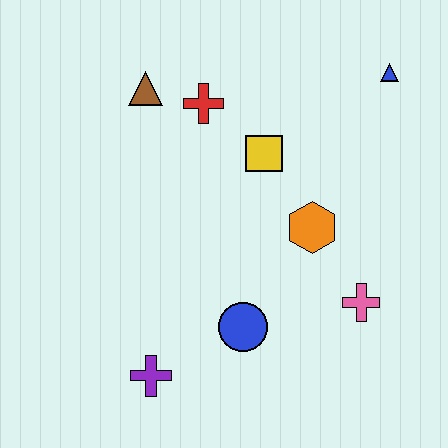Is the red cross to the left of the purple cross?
No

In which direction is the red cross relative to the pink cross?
The red cross is above the pink cross.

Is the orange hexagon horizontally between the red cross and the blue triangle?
Yes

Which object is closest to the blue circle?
The purple cross is closest to the blue circle.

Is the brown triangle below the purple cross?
No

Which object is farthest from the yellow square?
The purple cross is farthest from the yellow square.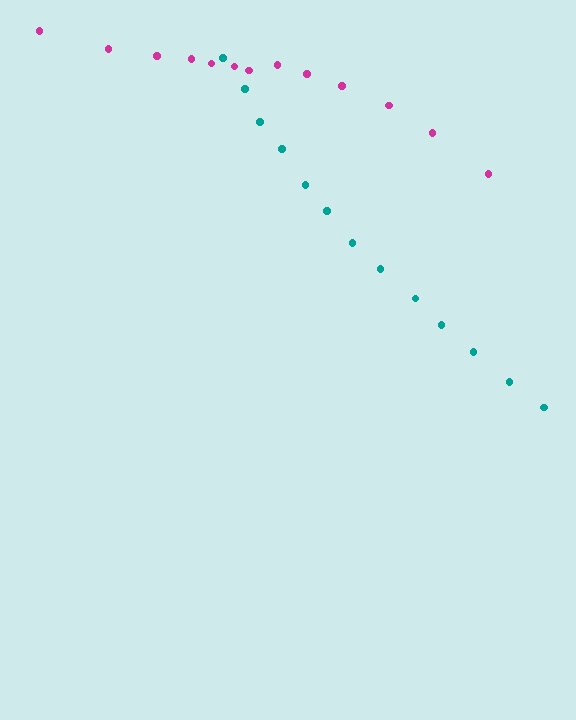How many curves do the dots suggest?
There are 2 distinct paths.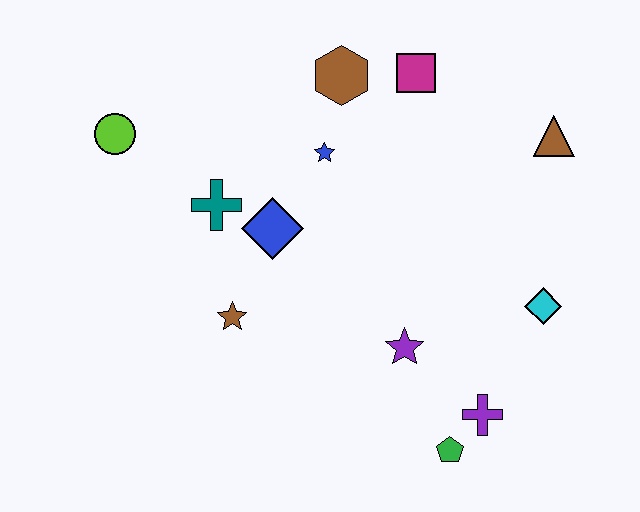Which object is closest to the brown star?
The blue diamond is closest to the brown star.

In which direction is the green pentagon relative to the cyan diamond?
The green pentagon is below the cyan diamond.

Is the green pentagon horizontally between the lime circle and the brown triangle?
Yes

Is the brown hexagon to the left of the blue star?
No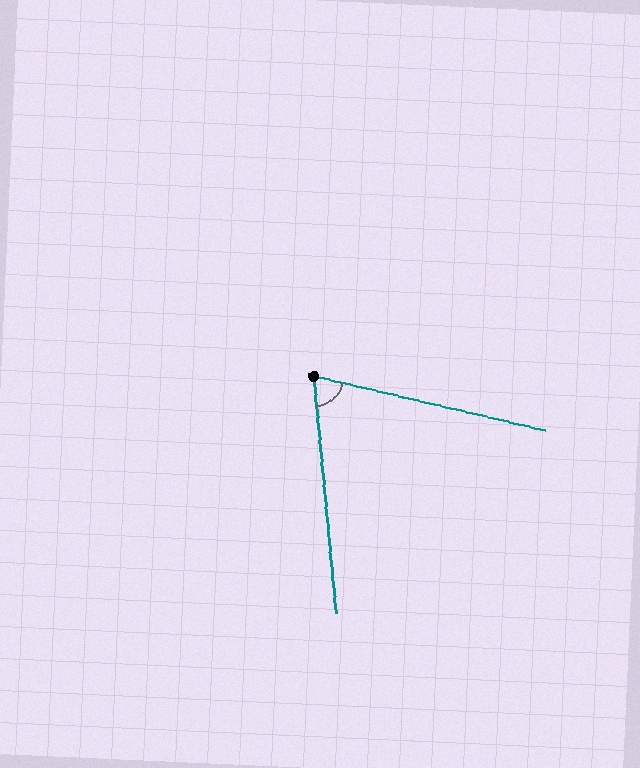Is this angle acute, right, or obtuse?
It is acute.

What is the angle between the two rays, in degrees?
Approximately 72 degrees.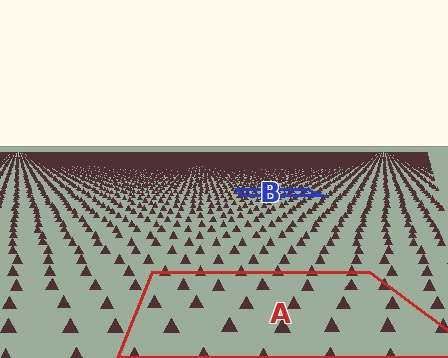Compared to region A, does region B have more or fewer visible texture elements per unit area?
Region B has more texture elements per unit area — they are packed more densely because it is farther away.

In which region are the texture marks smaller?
The texture marks are smaller in region B, because it is farther away.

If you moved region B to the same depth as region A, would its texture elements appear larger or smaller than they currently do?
They would appear larger. At a closer depth, the same texture elements are projected at a bigger on-screen size.